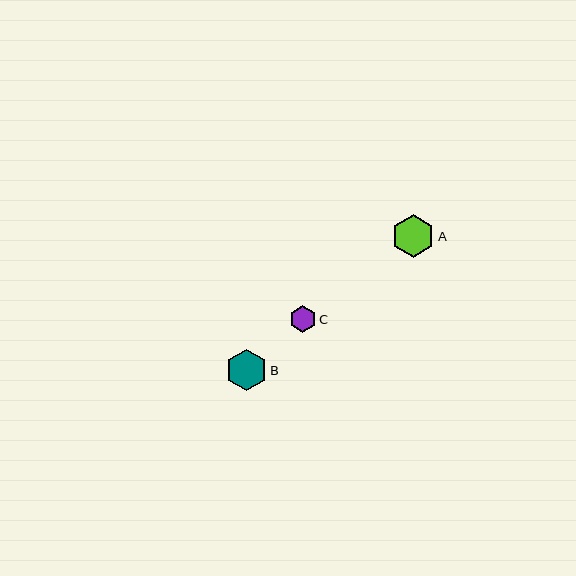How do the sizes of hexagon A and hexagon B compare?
Hexagon A and hexagon B are approximately the same size.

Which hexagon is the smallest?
Hexagon C is the smallest with a size of approximately 27 pixels.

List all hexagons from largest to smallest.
From largest to smallest: A, B, C.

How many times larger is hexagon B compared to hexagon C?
Hexagon B is approximately 1.5 times the size of hexagon C.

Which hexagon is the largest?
Hexagon A is the largest with a size of approximately 43 pixels.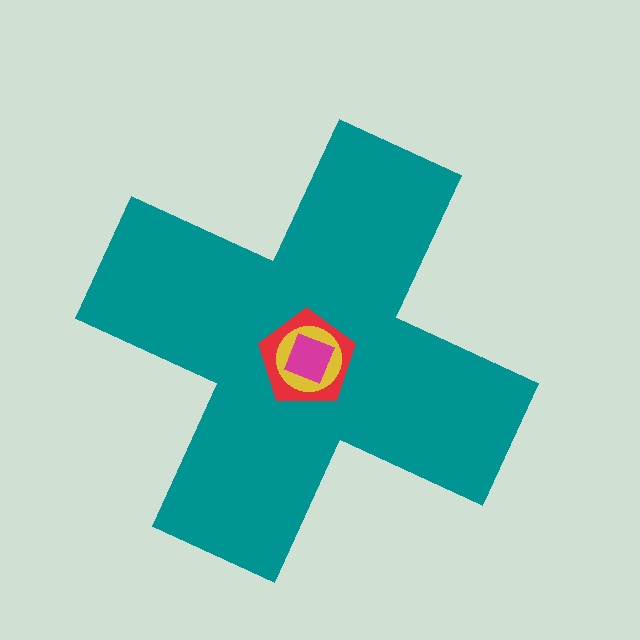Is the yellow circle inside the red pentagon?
Yes.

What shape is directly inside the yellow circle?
The magenta diamond.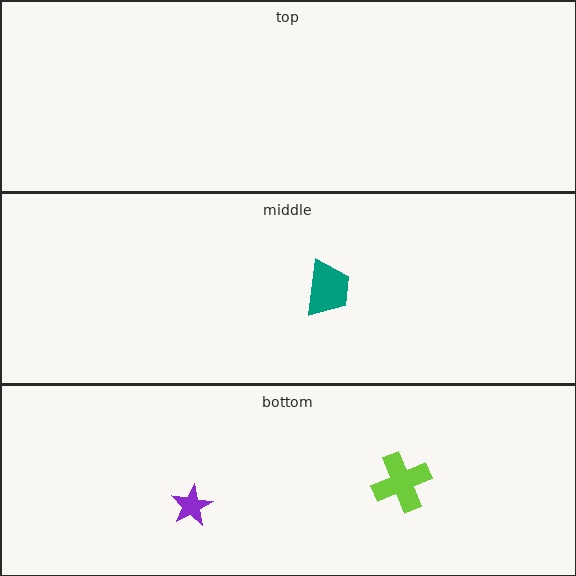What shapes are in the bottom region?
The lime cross, the purple star.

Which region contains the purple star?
The bottom region.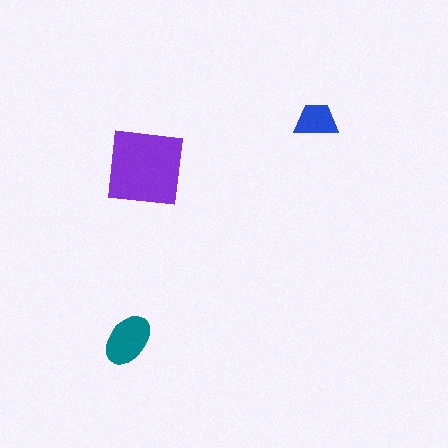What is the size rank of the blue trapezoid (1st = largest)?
3rd.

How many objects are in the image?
There are 3 objects in the image.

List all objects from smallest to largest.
The blue trapezoid, the teal ellipse, the purple square.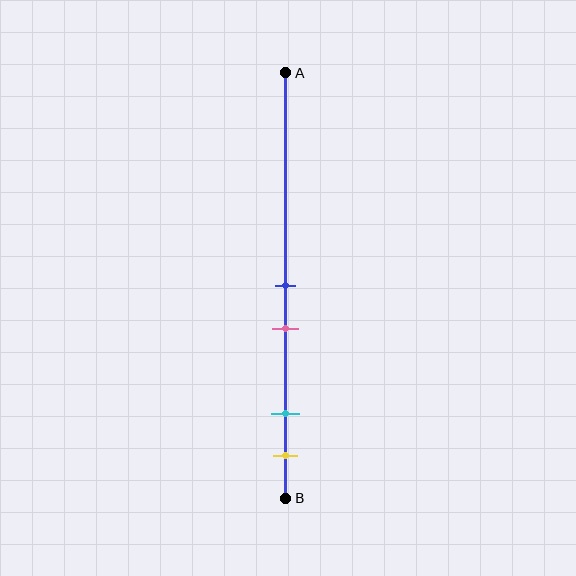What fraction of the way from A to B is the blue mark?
The blue mark is approximately 50% (0.5) of the way from A to B.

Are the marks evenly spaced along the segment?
No, the marks are not evenly spaced.